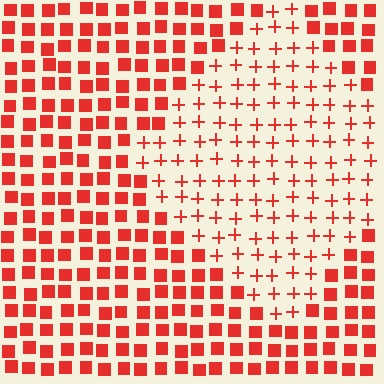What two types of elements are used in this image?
The image uses plus signs inside the diamond region and squares outside it.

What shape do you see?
I see a diamond.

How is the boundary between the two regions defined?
The boundary is defined by a change in element shape: plus signs inside vs. squares outside. All elements share the same color and spacing.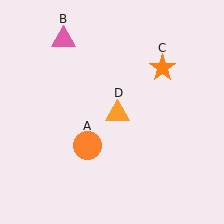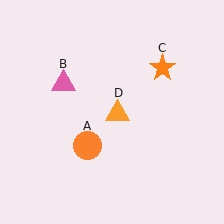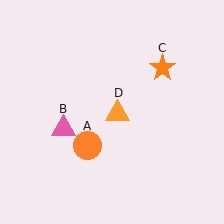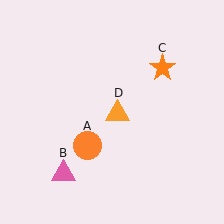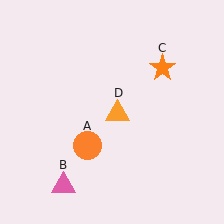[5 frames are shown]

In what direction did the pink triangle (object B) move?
The pink triangle (object B) moved down.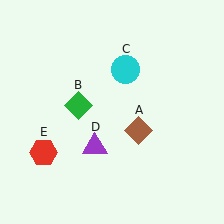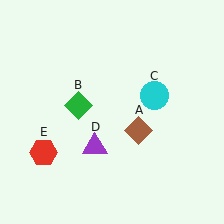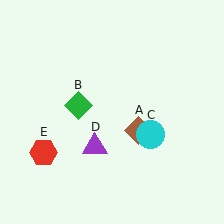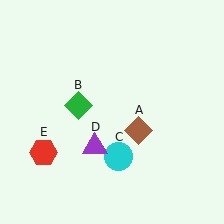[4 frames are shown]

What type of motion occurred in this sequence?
The cyan circle (object C) rotated clockwise around the center of the scene.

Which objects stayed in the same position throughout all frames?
Brown diamond (object A) and green diamond (object B) and purple triangle (object D) and red hexagon (object E) remained stationary.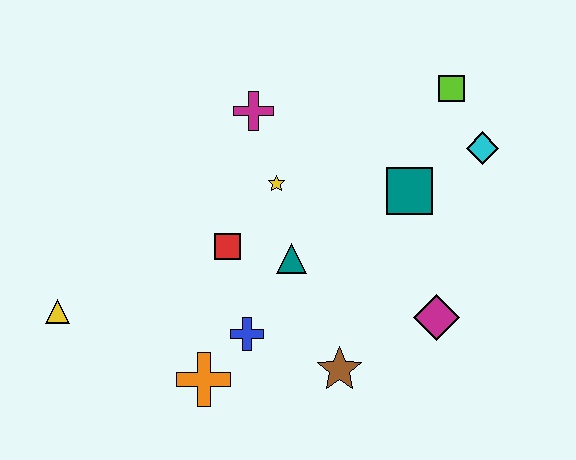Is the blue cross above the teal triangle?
No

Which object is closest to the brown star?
The blue cross is closest to the brown star.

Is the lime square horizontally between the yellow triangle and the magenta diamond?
No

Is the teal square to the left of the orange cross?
No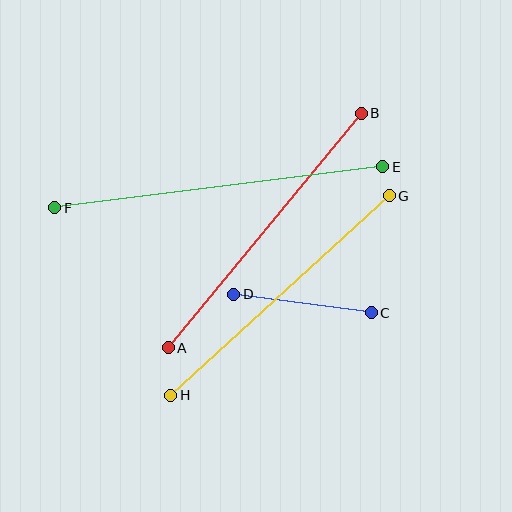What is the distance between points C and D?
The distance is approximately 138 pixels.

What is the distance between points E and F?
The distance is approximately 331 pixels.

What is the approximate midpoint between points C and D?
The midpoint is at approximately (303, 304) pixels.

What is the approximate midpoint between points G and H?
The midpoint is at approximately (280, 295) pixels.